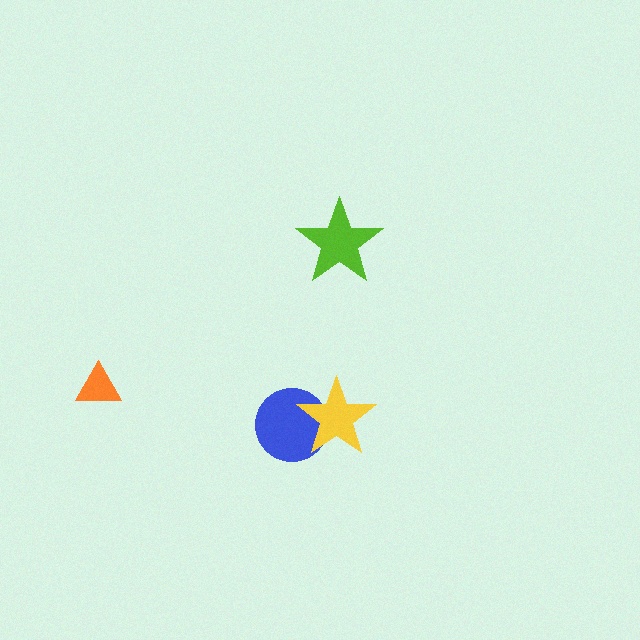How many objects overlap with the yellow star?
1 object overlaps with the yellow star.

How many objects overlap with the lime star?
0 objects overlap with the lime star.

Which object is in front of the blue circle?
The yellow star is in front of the blue circle.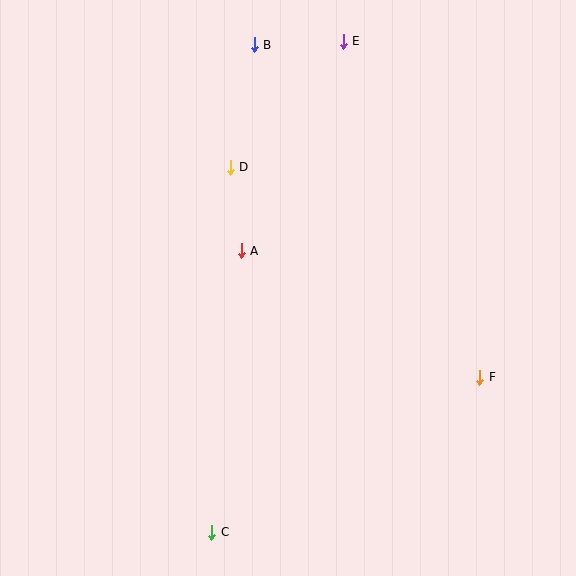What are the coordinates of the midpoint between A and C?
The midpoint between A and C is at (226, 391).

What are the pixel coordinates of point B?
Point B is at (254, 45).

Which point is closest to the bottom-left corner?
Point C is closest to the bottom-left corner.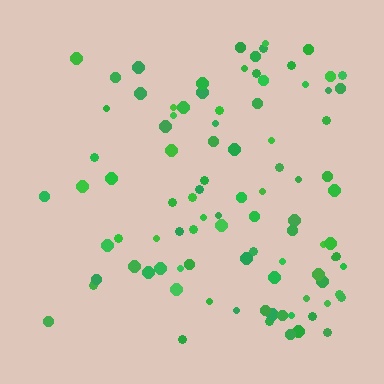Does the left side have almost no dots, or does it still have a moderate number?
Still a moderate number, just noticeably fewer than the right.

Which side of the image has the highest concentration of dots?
The right.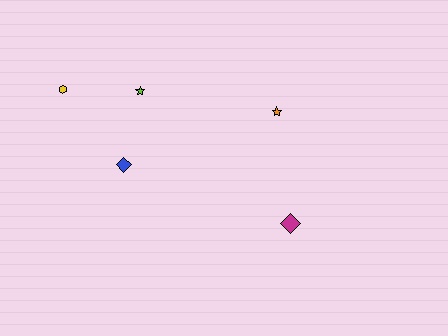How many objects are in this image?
There are 5 objects.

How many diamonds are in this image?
There are 2 diamonds.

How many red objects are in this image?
There are no red objects.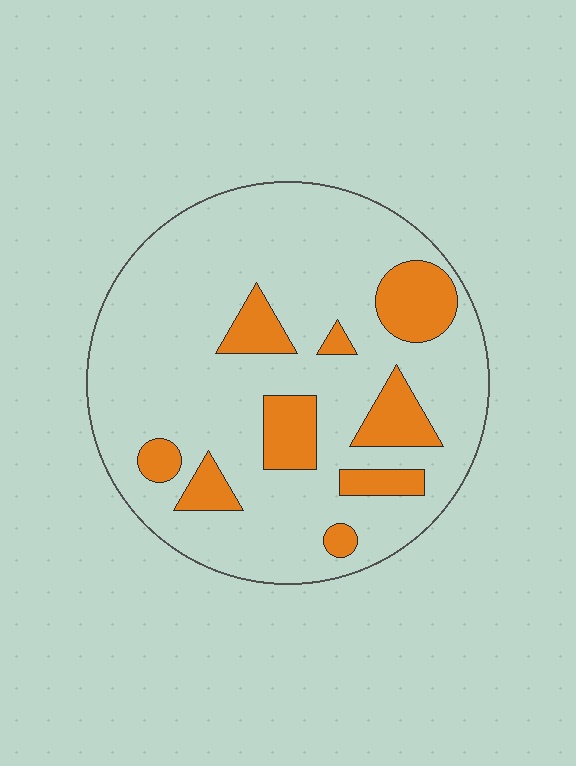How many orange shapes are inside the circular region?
9.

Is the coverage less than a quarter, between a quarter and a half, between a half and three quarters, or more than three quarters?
Less than a quarter.